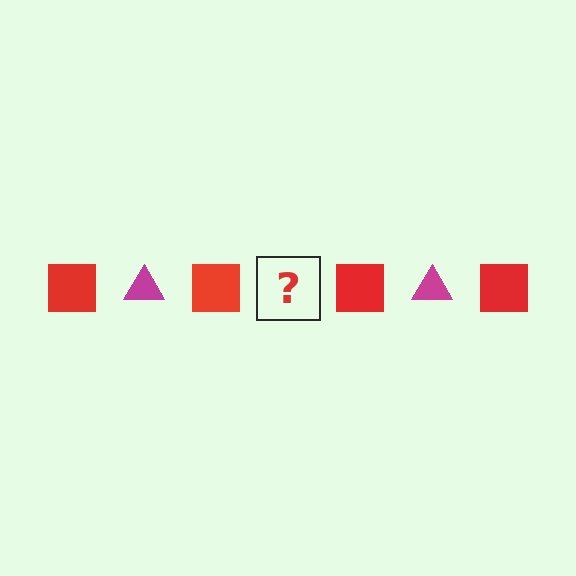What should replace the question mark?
The question mark should be replaced with a magenta triangle.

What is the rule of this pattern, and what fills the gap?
The rule is that the pattern alternates between red square and magenta triangle. The gap should be filled with a magenta triangle.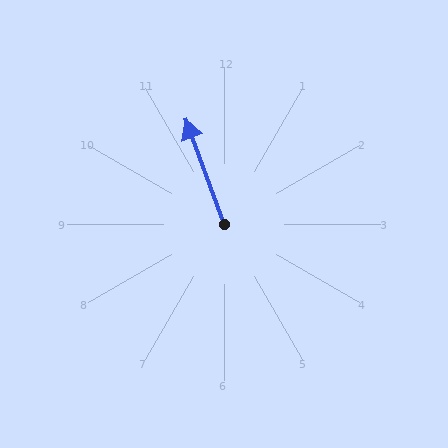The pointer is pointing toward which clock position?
Roughly 11 o'clock.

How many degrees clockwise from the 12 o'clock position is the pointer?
Approximately 340 degrees.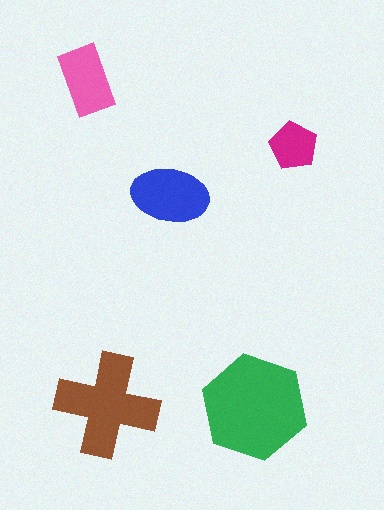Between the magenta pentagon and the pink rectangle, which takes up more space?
The pink rectangle.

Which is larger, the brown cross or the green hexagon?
The green hexagon.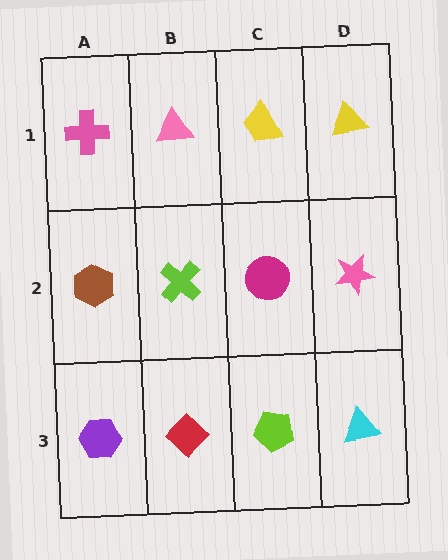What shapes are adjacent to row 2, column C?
A yellow trapezoid (row 1, column C), a lime pentagon (row 3, column C), a lime cross (row 2, column B), a pink star (row 2, column D).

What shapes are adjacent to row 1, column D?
A pink star (row 2, column D), a yellow trapezoid (row 1, column C).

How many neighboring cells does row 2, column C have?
4.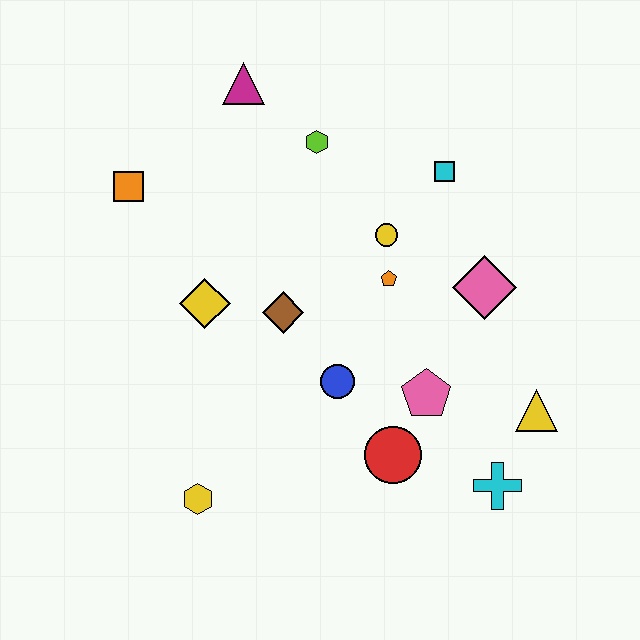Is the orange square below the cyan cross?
No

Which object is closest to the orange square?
The yellow diamond is closest to the orange square.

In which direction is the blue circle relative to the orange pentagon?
The blue circle is below the orange pentagon.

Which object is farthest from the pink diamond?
The orange square is farthest from the pink diamond.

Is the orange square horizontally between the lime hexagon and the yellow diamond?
No